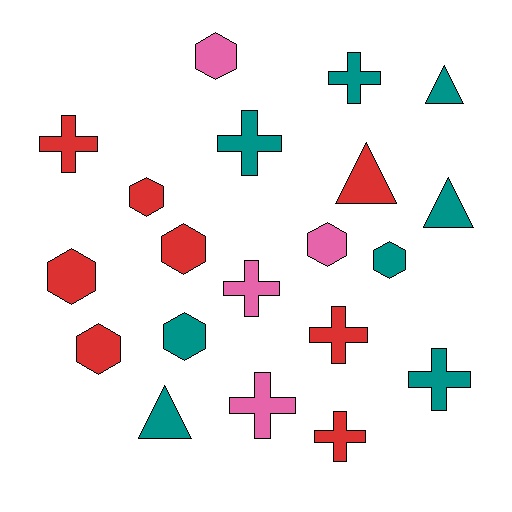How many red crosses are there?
There are 3 red crosses.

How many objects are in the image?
There are 20 objects.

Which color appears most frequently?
Red, with 8 objects.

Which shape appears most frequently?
Cross, with 8 objects.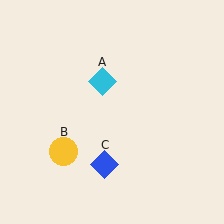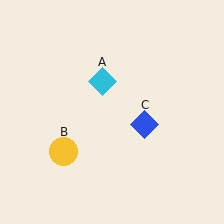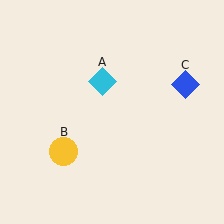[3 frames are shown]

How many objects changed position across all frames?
1 object changed position: blue diamond (object C).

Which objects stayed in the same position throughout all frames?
Cyan diamond (object A) and yellow circle (object B) remained stationary.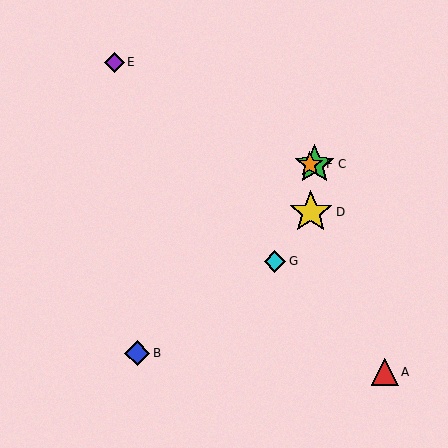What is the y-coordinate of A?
Object A is at y≈372.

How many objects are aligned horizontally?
2 objects (C, F) are aligned horizontally.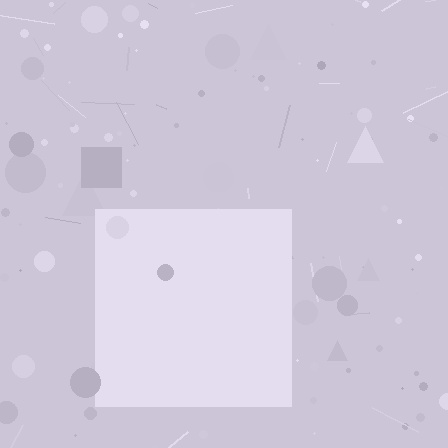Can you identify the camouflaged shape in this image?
The camouflaged shape is a square.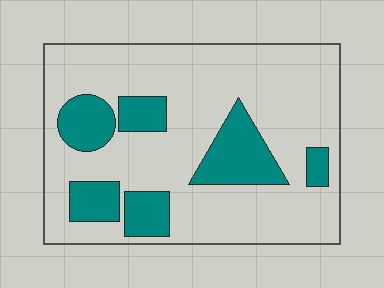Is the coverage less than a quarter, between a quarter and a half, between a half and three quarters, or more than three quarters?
Less than a quarter.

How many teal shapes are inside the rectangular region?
6.